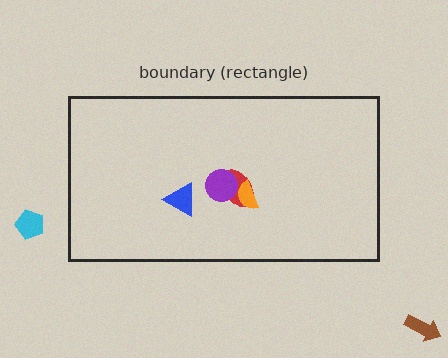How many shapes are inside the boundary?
4 inside, 2 outside.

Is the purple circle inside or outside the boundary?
Inside.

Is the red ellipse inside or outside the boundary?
Inside.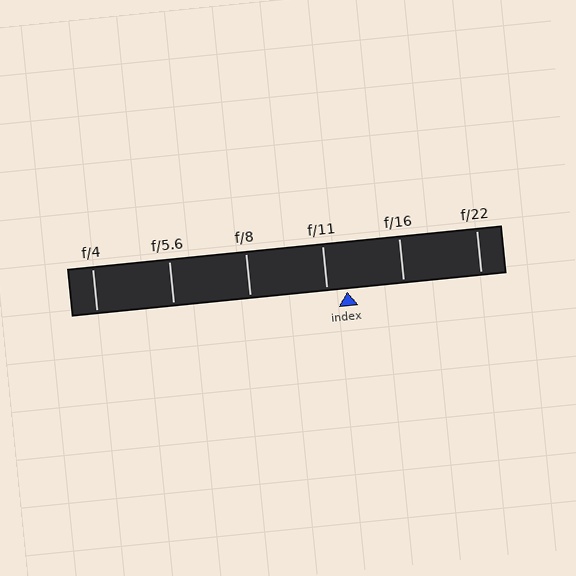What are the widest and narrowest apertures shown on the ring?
The widest aperture shown is f/4 and the narrowest is f/22.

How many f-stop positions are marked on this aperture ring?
There are 6 f-stop positions marked.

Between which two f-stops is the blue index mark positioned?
The index mark is between f/11 and f/16.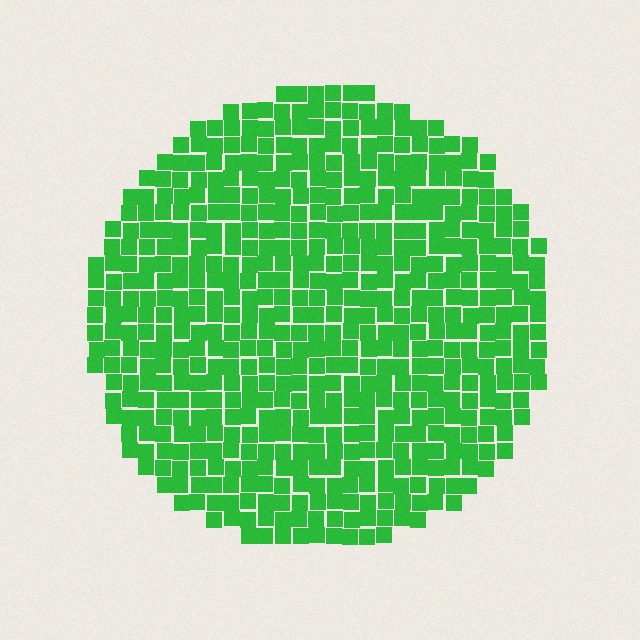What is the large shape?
The large shape is a circle.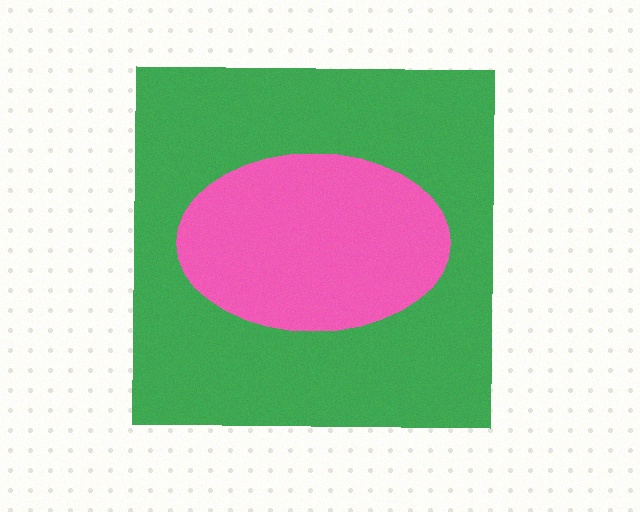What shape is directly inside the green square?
The pink ellipse.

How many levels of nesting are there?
2.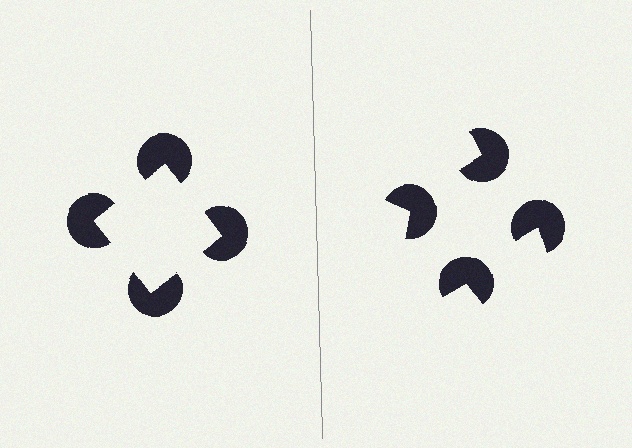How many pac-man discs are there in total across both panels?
8 — 4 on each side.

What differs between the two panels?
The pac-man discs are positioned identically on both sides; only the wedge orientations differ. On the left they align to a square; on the right they are misaligned.